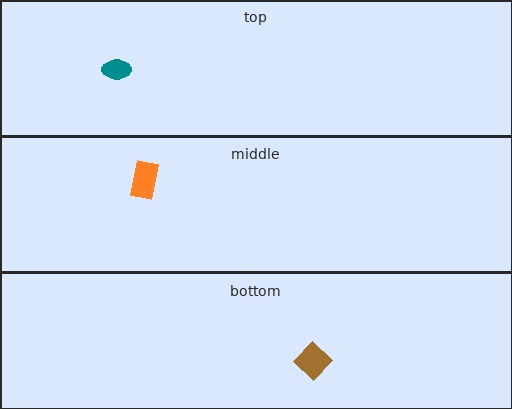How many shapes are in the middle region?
1.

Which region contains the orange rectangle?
The middle region.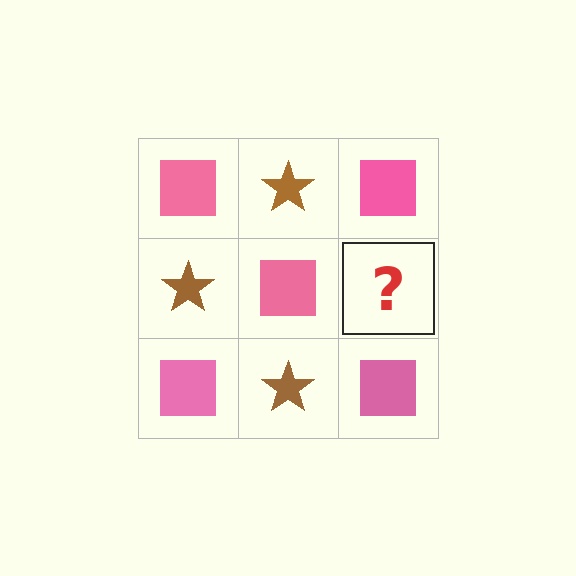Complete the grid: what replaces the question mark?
The question mark should be replaced with a brown star.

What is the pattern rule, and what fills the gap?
The rule is that it alternates pink square and brown star in a checkerboard pattern. The gap should be filled with a brown star.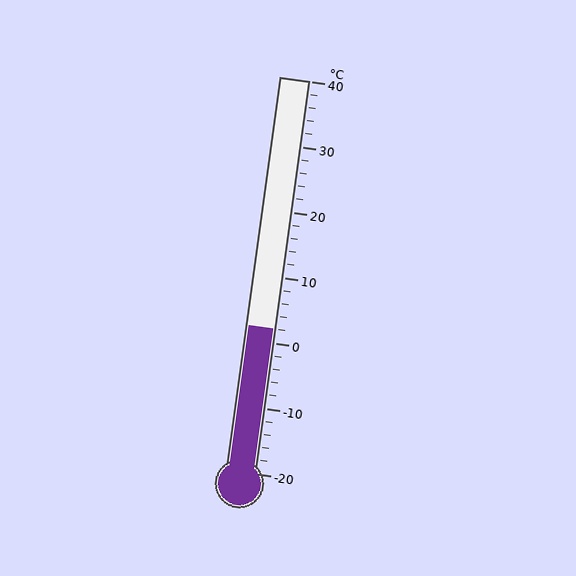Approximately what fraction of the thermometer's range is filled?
The thermometer is filled to approximately 35% of its range.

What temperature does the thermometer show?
The thermometer shows approximately 2°C.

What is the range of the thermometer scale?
The thermometer scale ranges from -20°C to 40°C.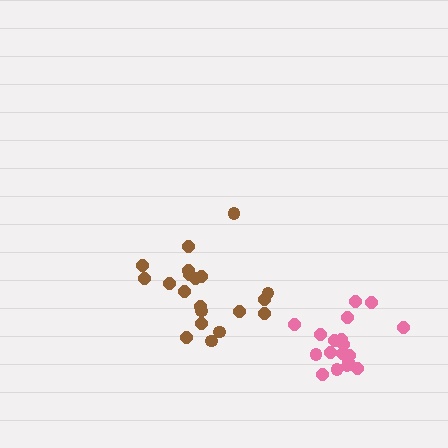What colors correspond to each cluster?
The clusters are colored: pink, brown.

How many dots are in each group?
Group 1: 18 dots, Group 2: 20 dots (38 total).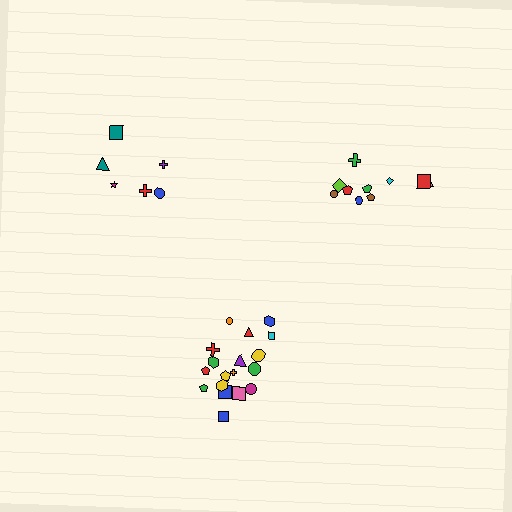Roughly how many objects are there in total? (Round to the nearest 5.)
Roughly 35 objects in total.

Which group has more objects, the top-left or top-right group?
The top-right group.